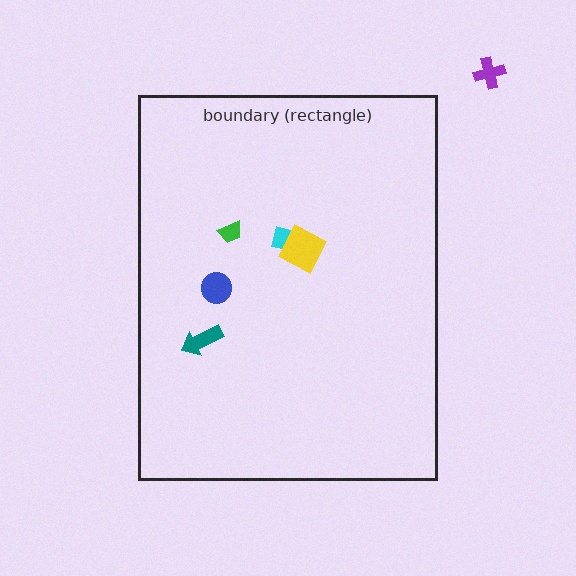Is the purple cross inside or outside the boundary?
Outside.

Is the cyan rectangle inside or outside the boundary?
Inside.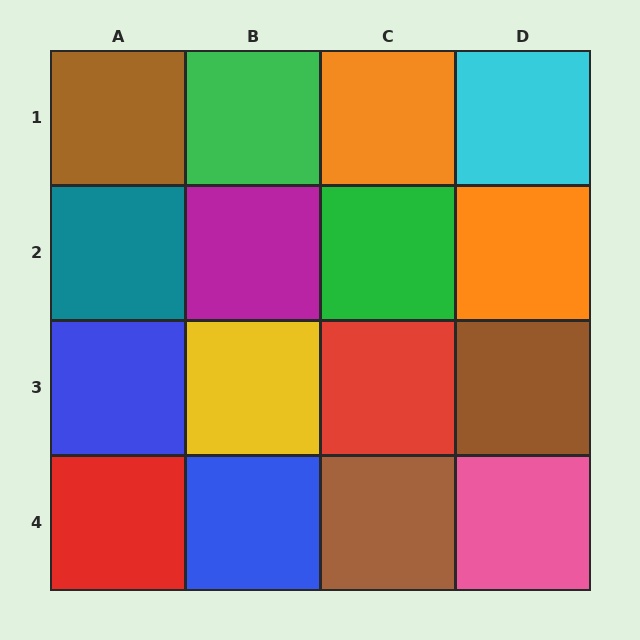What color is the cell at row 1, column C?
Orange.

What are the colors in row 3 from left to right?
Blue, yellow, red, brown.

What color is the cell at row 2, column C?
Green.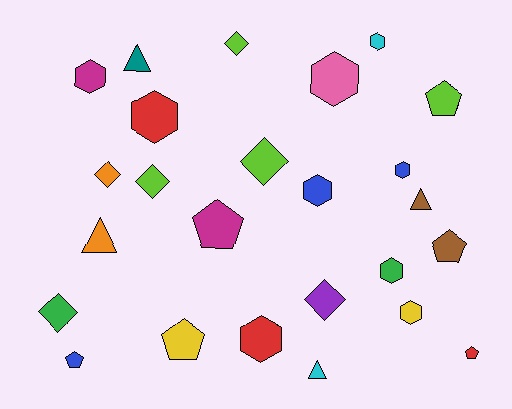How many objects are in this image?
There are 25 objects.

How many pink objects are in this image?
There is 1 pink object.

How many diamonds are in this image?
There are 6 diamonds.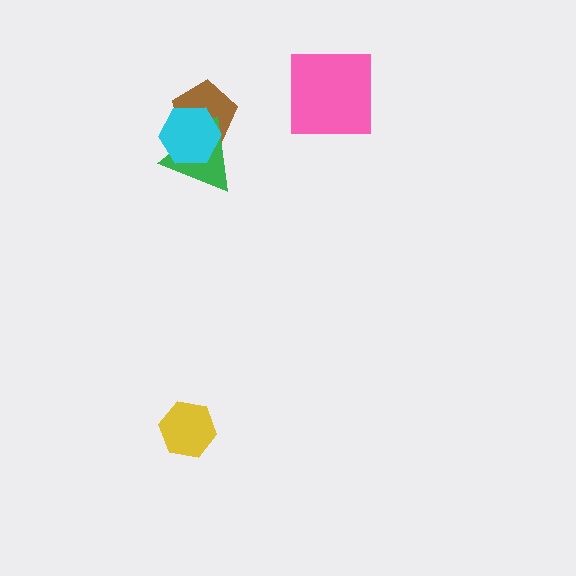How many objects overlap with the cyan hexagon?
2 objects overlap with the cyan hexagon.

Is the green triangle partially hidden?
Yes, it is partially covered by another shape.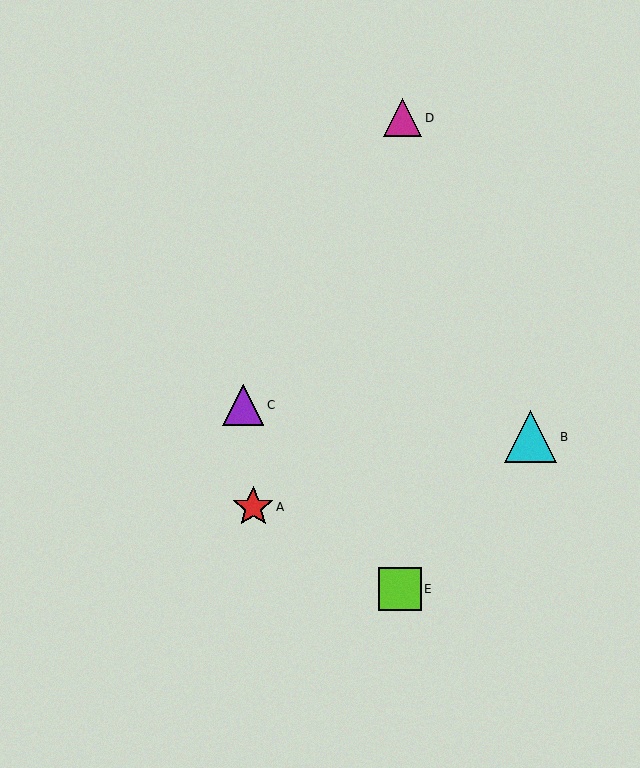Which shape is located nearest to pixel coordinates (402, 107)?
The magenta triangle (labeled D) at (403, 118) is nearest to that location.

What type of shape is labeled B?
Shape B is a cyan triangle.